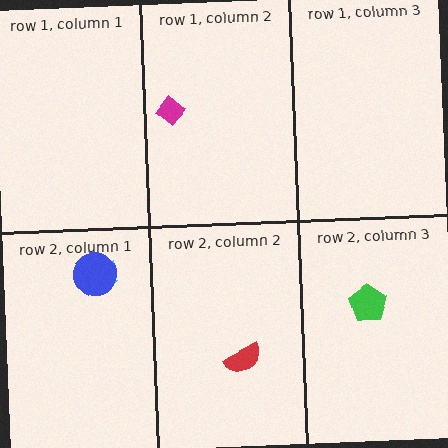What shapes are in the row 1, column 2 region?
The magenta diamond.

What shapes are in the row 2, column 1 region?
The cyan arrow, the blue circle.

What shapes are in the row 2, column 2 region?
The red semicircle.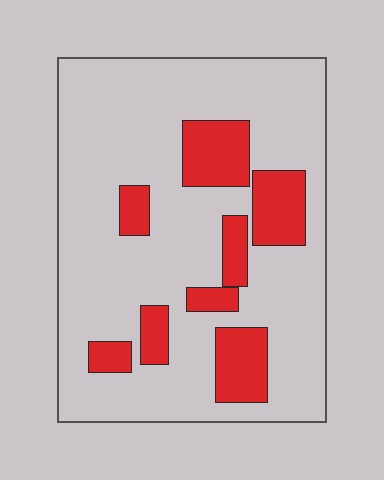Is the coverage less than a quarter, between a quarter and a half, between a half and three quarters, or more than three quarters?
Less than a quarter.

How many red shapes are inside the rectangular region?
8.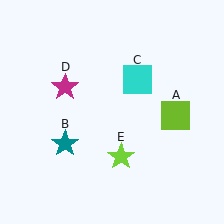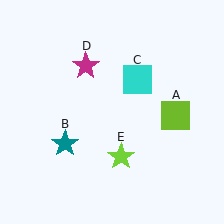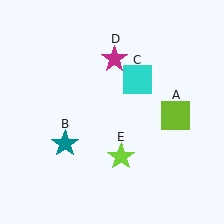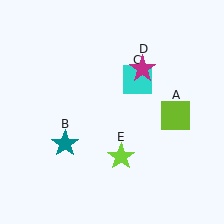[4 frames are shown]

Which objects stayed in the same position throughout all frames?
Lime square (object A) and teal star (object B) and cyan square (object C) and lime star (object E) remained stationary.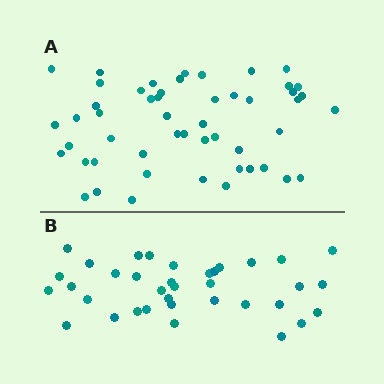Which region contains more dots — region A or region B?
Region A (the top region) has more dots.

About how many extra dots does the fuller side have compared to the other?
Region A has approximately 15 more dots than region B.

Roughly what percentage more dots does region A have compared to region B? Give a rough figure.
About 40% more.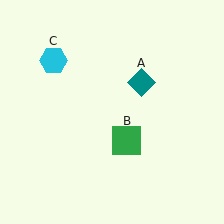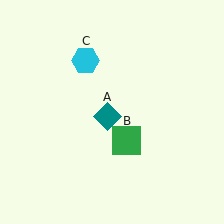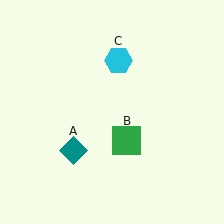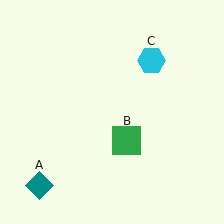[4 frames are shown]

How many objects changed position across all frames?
2 objects changed position: teal diamond (object A), cyan hexagon (object C).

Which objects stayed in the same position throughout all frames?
Green square (object B) remained stationary.